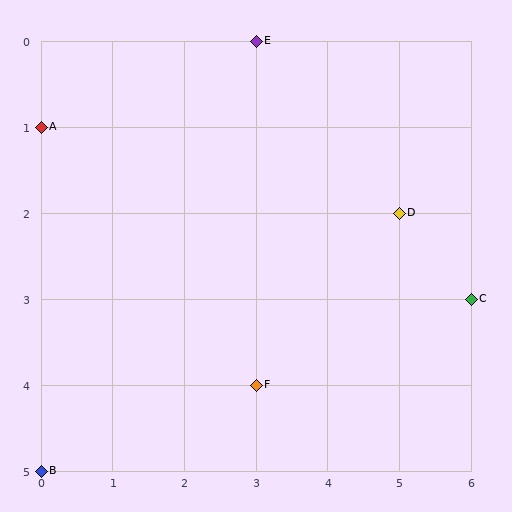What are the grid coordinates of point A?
Point A is at grid coordinates (0, 1).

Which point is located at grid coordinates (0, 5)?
Point B is at (0, 5).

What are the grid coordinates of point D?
Point D is at grid coordinates (5, 2).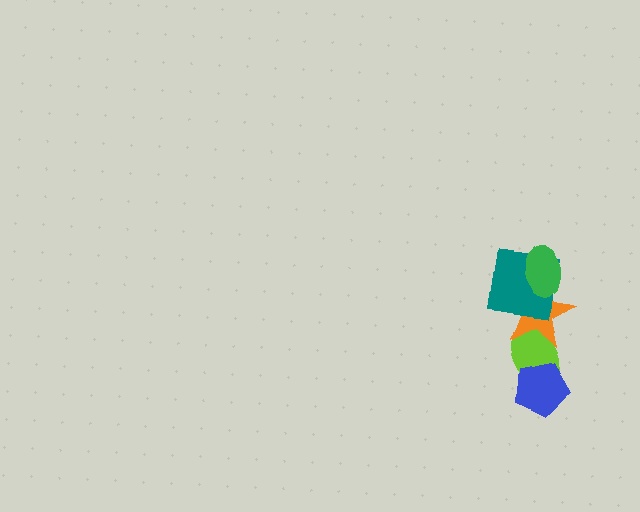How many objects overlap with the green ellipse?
2 objects overlap with the green ellipse.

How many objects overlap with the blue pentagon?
1 object overlaps with the blue pentagon.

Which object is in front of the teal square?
The green ellipse is in front of the teal square.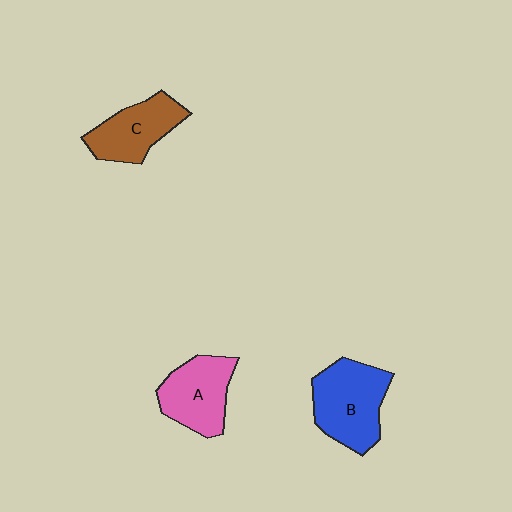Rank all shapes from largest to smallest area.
From largest to smallest: B (blue), A (pink), C (brown).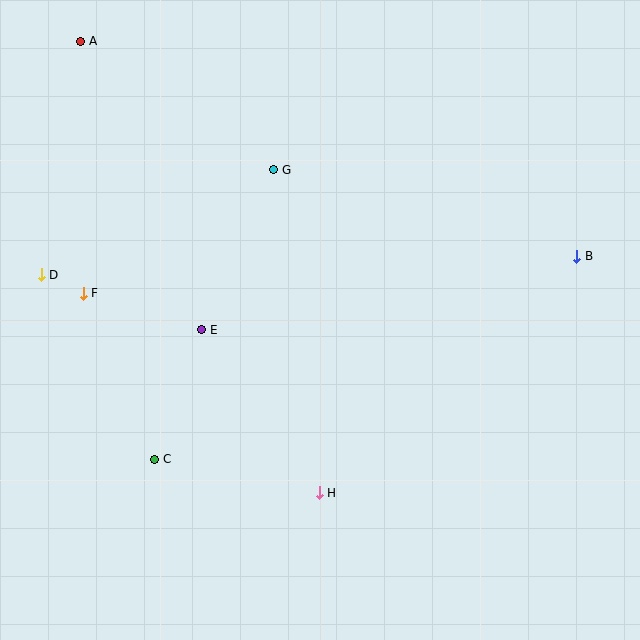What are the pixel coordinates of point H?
Point H is at (319, 493).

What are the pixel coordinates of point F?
Point F is at (83, 293).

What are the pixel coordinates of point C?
Point C is at (155, 459).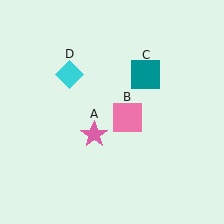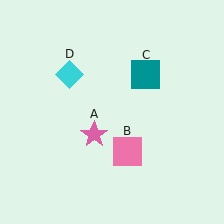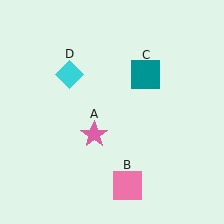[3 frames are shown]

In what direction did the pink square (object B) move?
The pink square (object B) moved down.